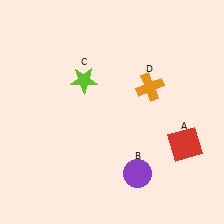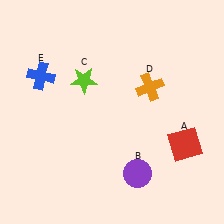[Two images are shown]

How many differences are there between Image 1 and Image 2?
There is 1 difference between the two images.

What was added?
A blue cross (E) was added in Image 2.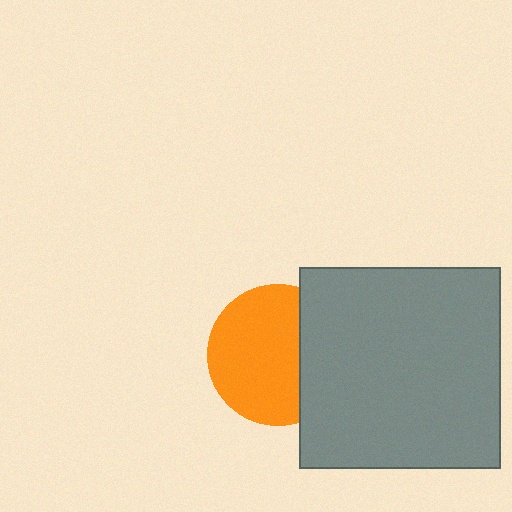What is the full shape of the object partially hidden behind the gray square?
The partially hidden object is an orange circle.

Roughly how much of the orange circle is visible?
Most of it is visible (roughly 69%).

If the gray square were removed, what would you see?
You would see the complete orange circle.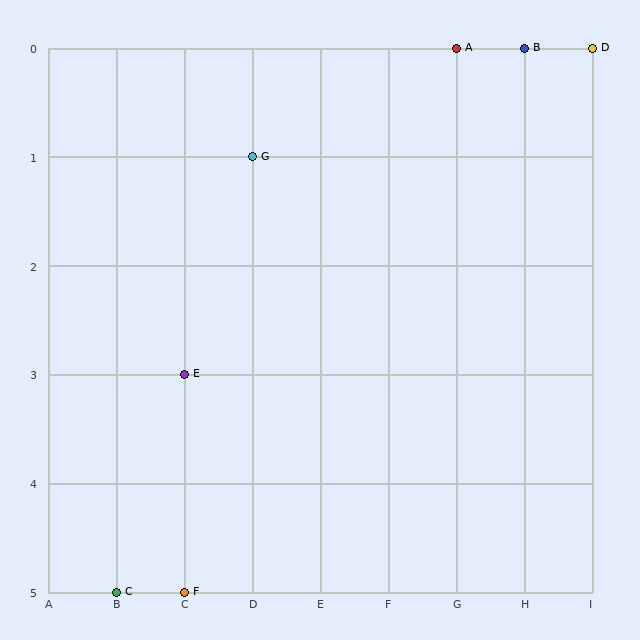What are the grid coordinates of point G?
Point G is at grid coordinates (D, 1).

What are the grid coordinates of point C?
Point C is at grid coordinates (B, 5).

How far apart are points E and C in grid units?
Points E and C are 1 column and 2 rows apart (about 2.2 grid units diagonally).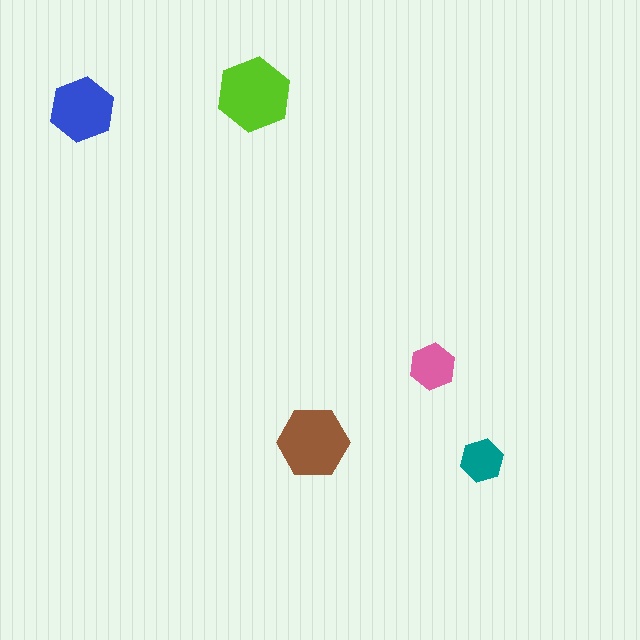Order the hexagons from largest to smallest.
the lime one, the brown one, the blue one, the pink one, the teal one.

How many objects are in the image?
There are 5 objects in the image.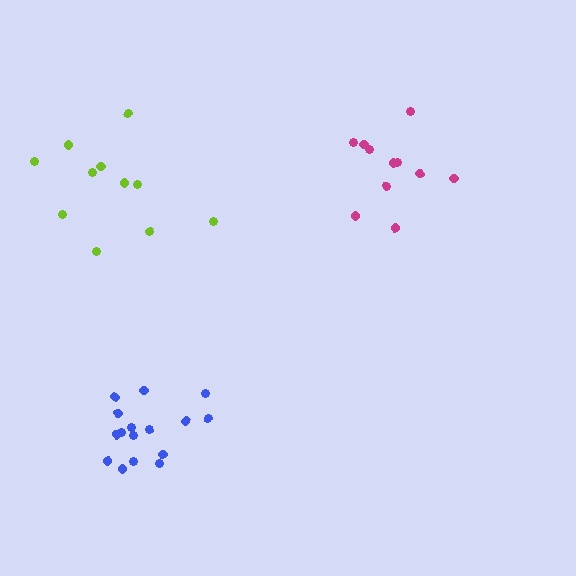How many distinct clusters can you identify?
There are 3 distinct clusters.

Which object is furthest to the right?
The magenta cluster is rightmost.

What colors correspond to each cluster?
The clusters are colored: magenta, blue, lime.